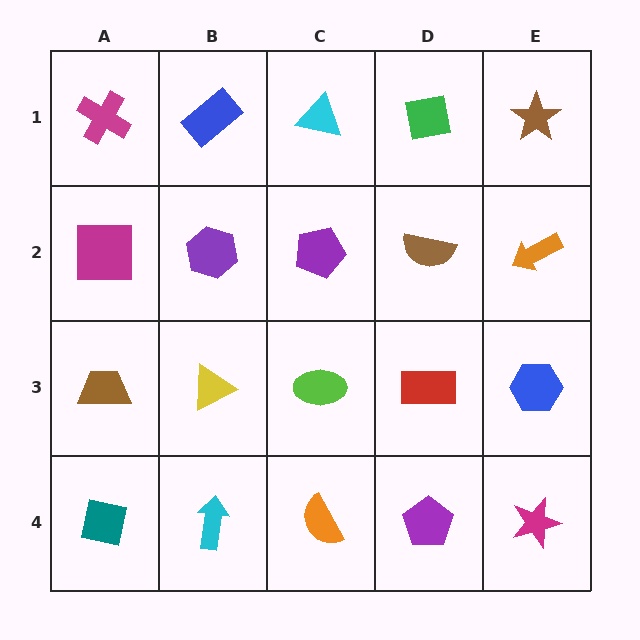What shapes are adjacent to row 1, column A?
A magenta square (row 2, column A), a blue rectangle (row 1, column B).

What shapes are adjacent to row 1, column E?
An orange arrow (row 2, column E), a green square (row 1, column D).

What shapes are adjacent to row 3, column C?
A purple pentagon (row 2, column C), an orange semicircle (row 4, column C), a yellow triangle (row 3, column B), a red rectangle (row 3, column D).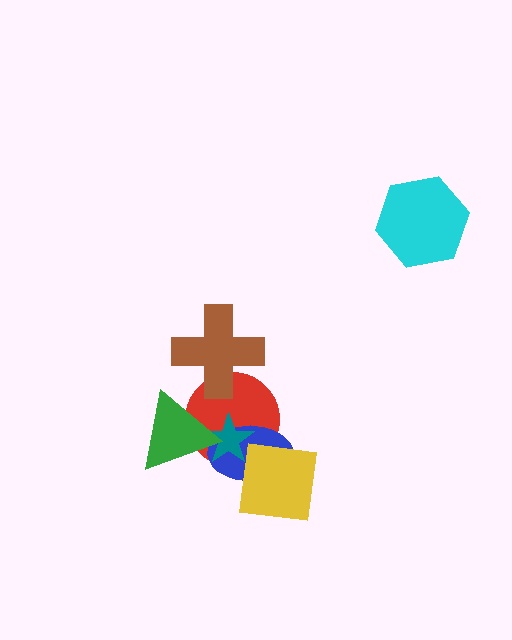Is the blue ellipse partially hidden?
Yes, it is partially covered by another shape.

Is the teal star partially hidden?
Yes, it is partially covered by another shape.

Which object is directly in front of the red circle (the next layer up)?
The blue ellipse is directly in front of the red circle.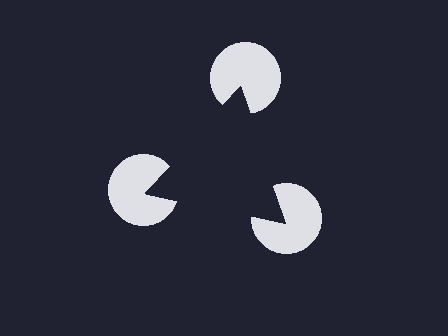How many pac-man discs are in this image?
There are 3 — one at each vertex of the illusory triangle.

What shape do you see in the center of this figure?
An illusory triangle — its edges are inferred from the aligned wedge cuts in the pac-man discs, not physically drawn.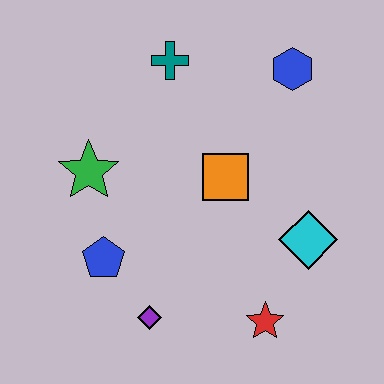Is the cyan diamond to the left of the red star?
No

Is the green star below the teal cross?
Yes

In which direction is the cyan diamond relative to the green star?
The cyan diamond is to the right of the green star.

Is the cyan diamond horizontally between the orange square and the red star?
No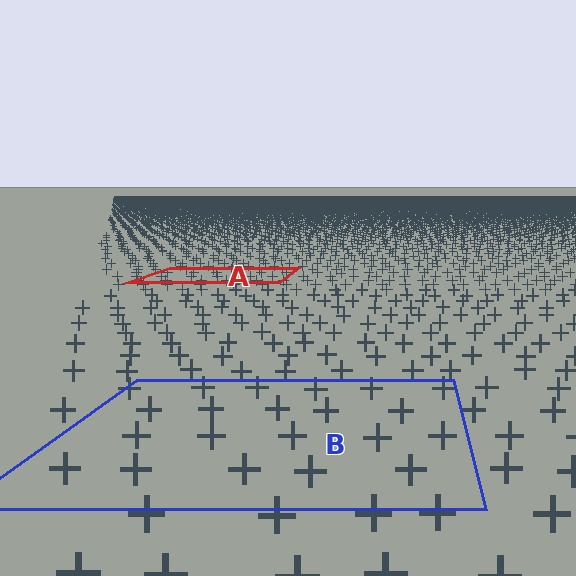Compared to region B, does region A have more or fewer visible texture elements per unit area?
Region A has more texture elements per unit area — they are packed more densely because it is farther away.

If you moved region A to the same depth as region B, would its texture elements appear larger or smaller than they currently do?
They would appear larger. At a closer depth, the same texture elements are projected at a bigger on-screen size.